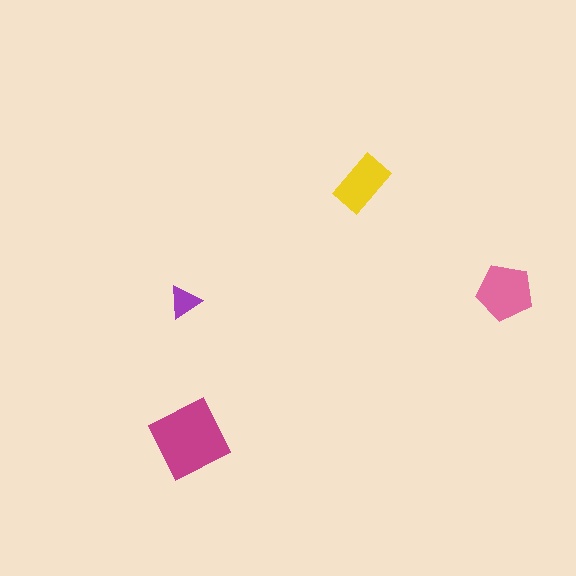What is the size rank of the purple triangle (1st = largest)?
4th.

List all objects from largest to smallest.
The magenta square, the pink pentagon, the yellow rectangle, the purple triangle.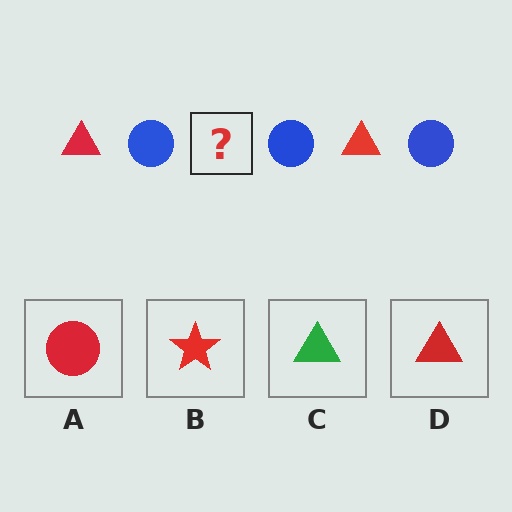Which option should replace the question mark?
Option D.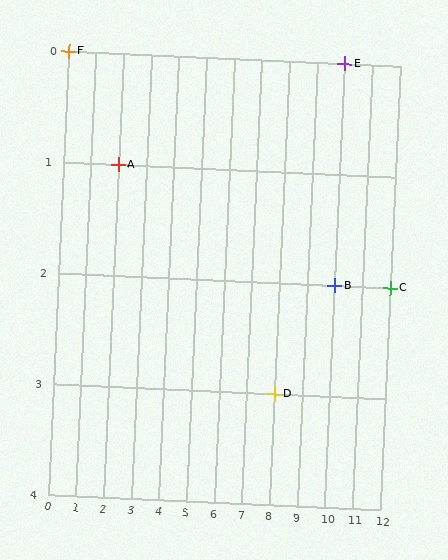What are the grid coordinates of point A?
Point A is at grid coordinates (2, 1).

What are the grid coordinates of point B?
Point B is at grid coordinates (10, 2).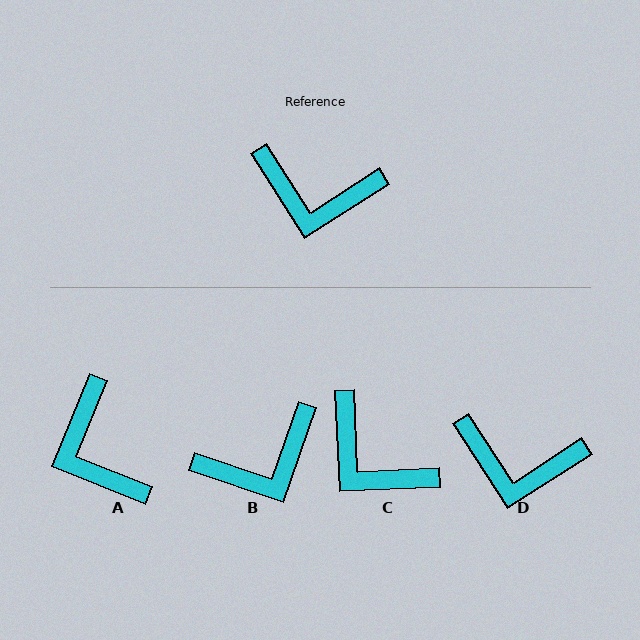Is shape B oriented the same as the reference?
No, it is off by about 38 degrees.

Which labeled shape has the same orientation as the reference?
D.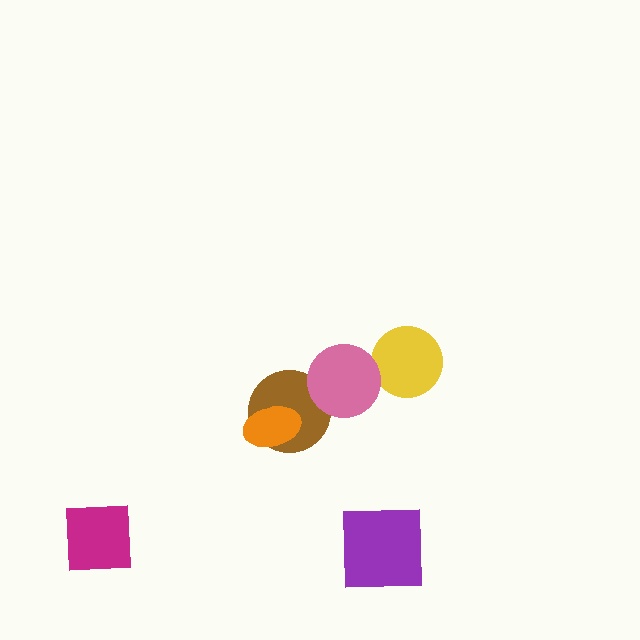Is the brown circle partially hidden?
Yes, it is partially covered by another shape.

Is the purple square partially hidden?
No, no other shape covers it.